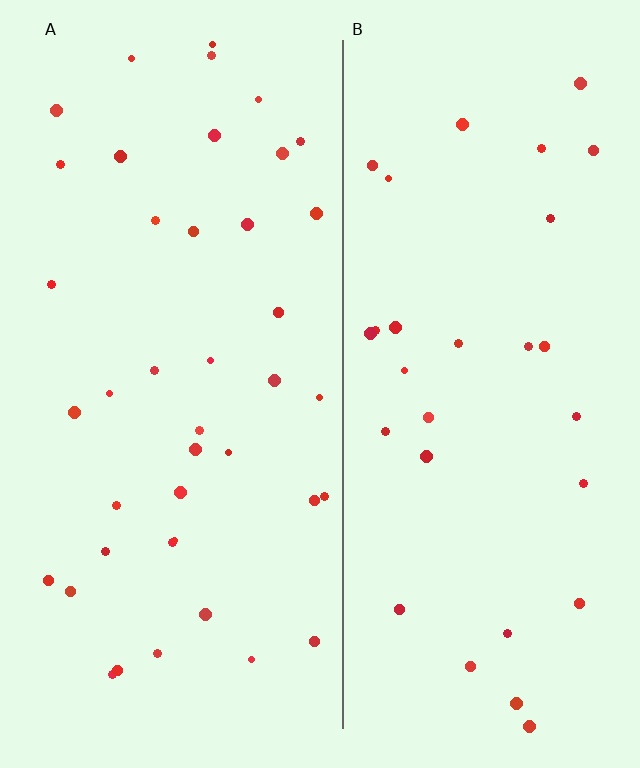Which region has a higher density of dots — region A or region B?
A (the left).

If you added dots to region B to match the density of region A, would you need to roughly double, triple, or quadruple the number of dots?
Approximately double.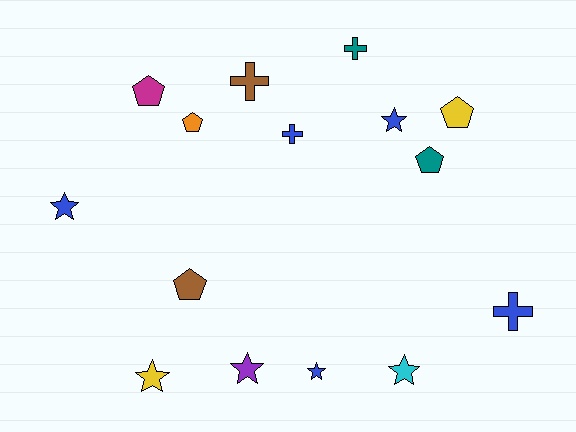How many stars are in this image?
There are 6 stars.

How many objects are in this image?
There are 15 objects.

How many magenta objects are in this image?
There is 1 magenta object.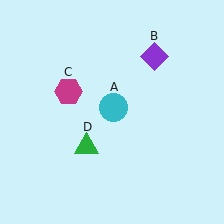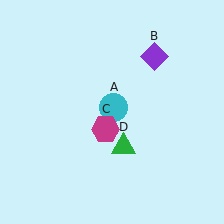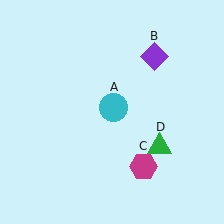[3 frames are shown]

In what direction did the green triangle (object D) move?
The green triangle (object D) moved right.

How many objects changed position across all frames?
2 objects changed position: magenta hexagon (object C), green triangle (object D).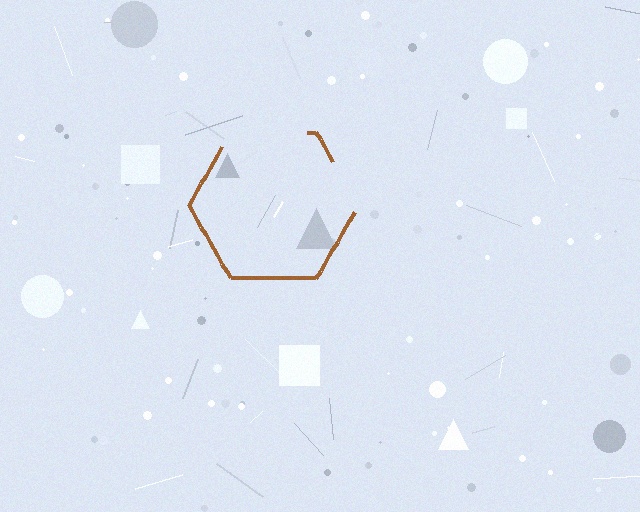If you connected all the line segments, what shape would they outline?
They would outline a hexagon.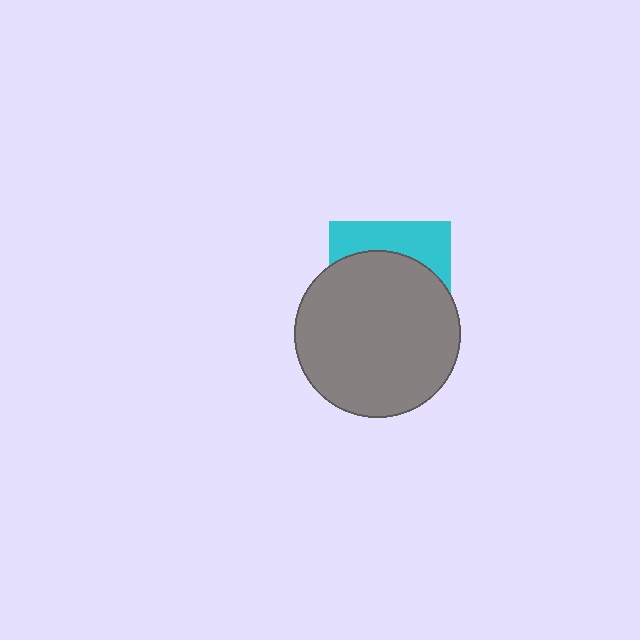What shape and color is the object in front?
The object in front is a gray circle.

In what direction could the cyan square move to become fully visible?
The cyan square could move up. That would shift it out from behind the gray circle entirely.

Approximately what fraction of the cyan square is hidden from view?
Roughly 69% of the cyan square is hidden behind the gray circle.